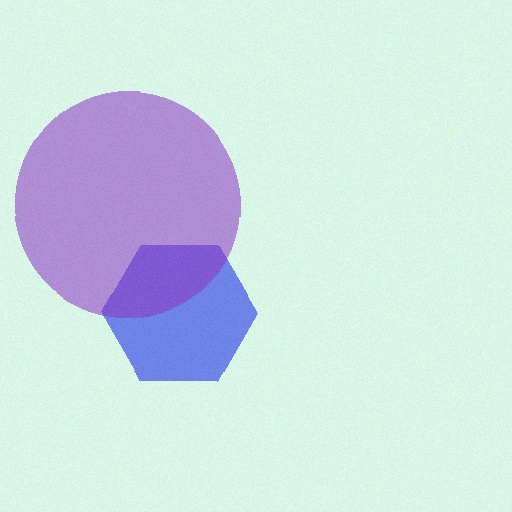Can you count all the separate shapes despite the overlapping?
Yes, there are 2 separate shapes.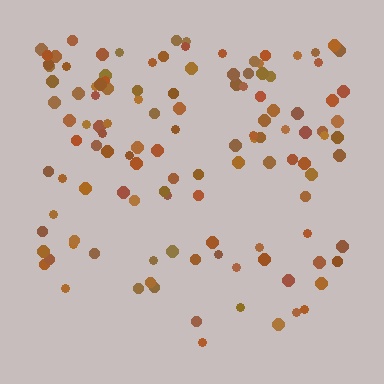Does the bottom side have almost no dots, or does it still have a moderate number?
Still a moderate number, just noticeably fewer than the top.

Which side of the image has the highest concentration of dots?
The top.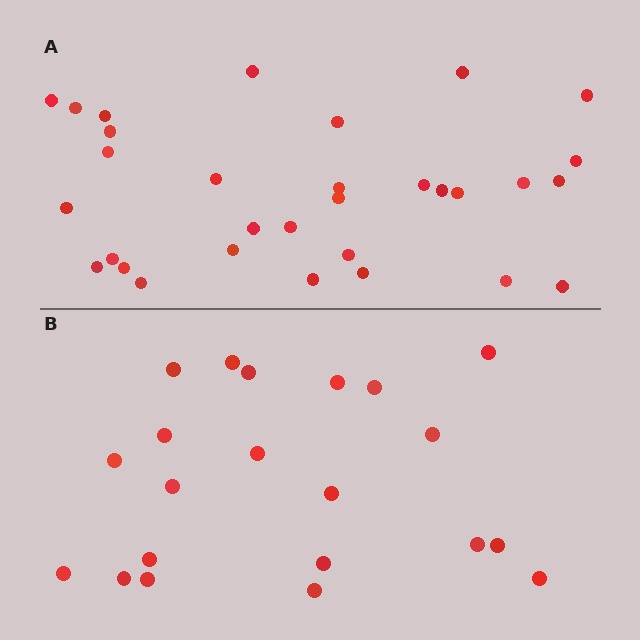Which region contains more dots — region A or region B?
Region A (the top region) has more dots.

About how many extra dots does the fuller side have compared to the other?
Region A has roughly 10 or so more dots than region B.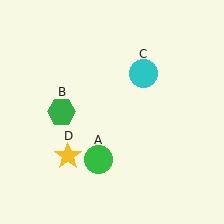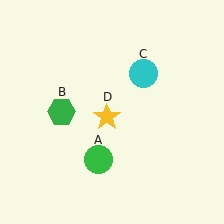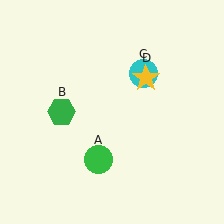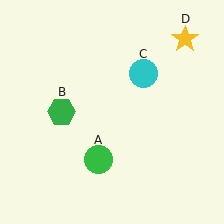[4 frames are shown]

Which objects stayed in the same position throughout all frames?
Green circle (object A) and green hexagon (object B) and cyan circle (object C) remained stationary.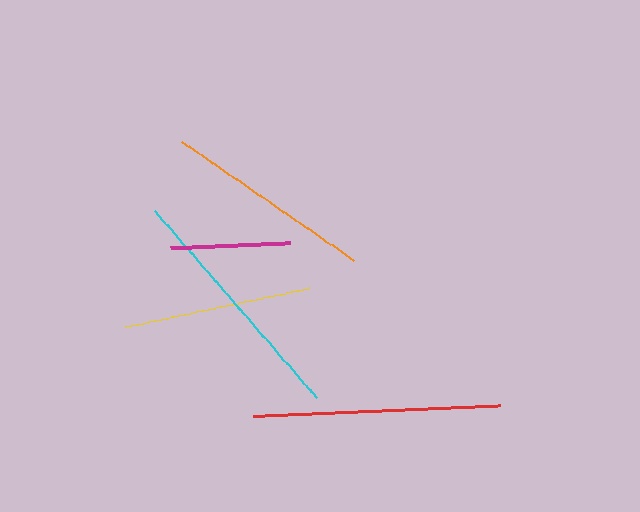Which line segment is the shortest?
The magenta line is the shortest at approximately 120 pixels.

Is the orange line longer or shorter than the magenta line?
The orange line is longer than the magenta line.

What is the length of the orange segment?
The orange segment is approximately 209 pixels long.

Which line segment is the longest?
The cyan line is the longest at approximately 248 pixels.